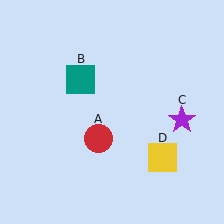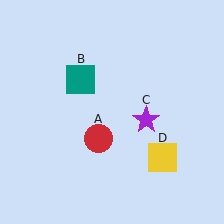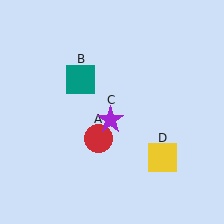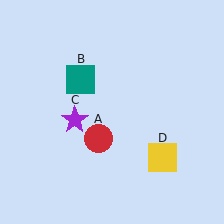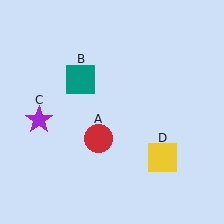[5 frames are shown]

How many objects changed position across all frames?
1 object changed position: purple star (object C).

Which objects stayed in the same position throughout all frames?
Red circle (object A) and teal square (object B) and yellow square (object D) remained stationary.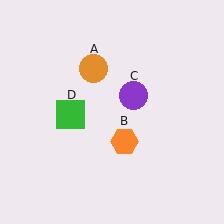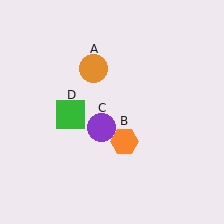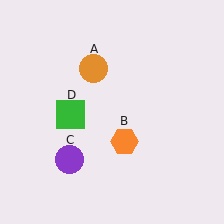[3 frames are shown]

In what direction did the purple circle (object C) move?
The purple circle (object C) moved down and to the left.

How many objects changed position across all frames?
1 object changed position: purple circle (object C).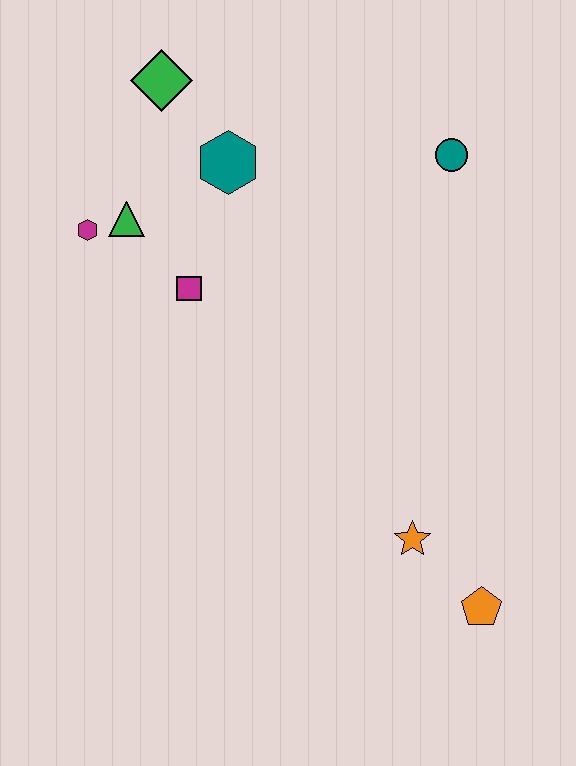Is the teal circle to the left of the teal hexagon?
No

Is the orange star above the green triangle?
No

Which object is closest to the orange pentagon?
The orange star is closest to the orange pentagon.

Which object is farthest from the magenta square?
The orange pentagon is farthest from the magenta square.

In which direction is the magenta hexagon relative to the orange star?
The magenta hexagon is to the left of the orange star.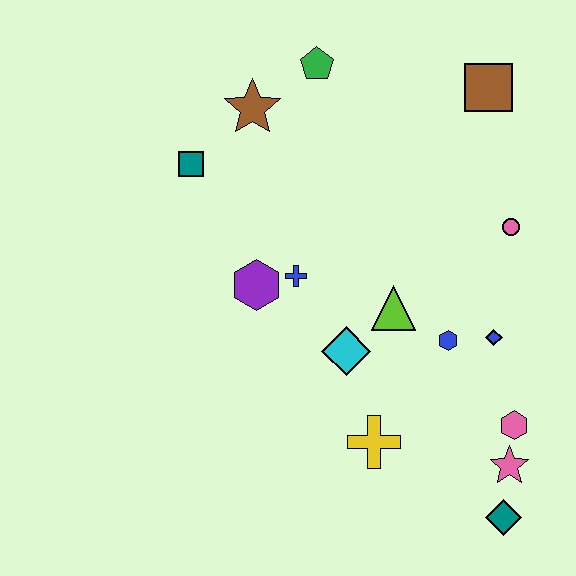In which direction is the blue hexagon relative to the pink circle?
The blue hexagon is below the pink circle.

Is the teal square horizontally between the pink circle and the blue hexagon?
No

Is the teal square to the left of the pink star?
Yes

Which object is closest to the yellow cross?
The cyan diamond is closest to the yellow cross.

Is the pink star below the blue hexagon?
Yes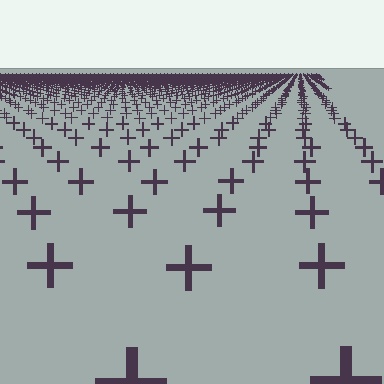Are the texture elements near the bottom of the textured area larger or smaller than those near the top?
Larger. Near the bottom, elements are closer to the viewer and appear at a bigger on-screen size.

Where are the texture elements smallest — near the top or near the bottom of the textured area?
Near the top.